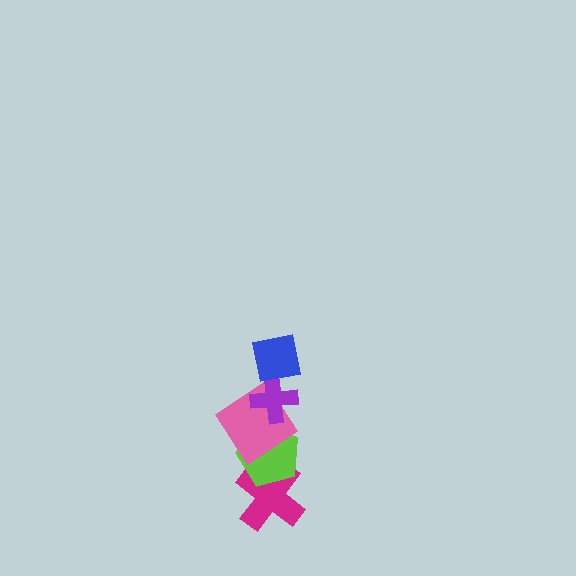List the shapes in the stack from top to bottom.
From top to bottom: the blue square, the purple cross, the pink diamond, the lime pentagon, the magenta cross.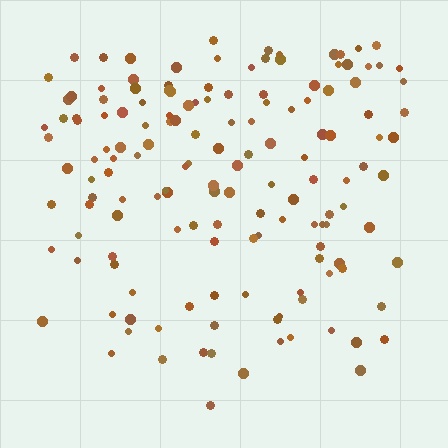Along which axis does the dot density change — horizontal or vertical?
Vertical.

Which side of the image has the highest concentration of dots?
The top.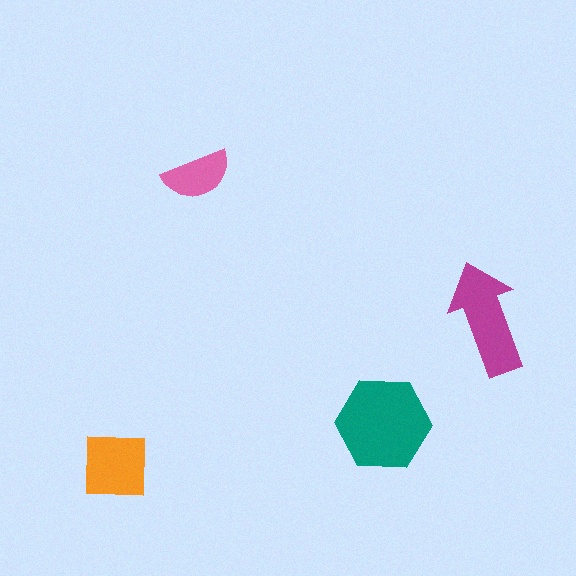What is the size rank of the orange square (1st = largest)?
3rd.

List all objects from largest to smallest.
The teal hexagon, the magenta arrow, the orange square, the pink semicircle.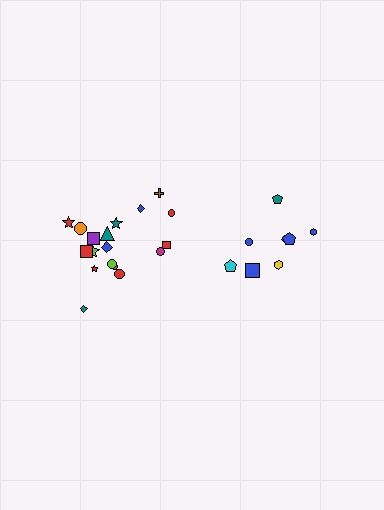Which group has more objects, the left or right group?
The left group.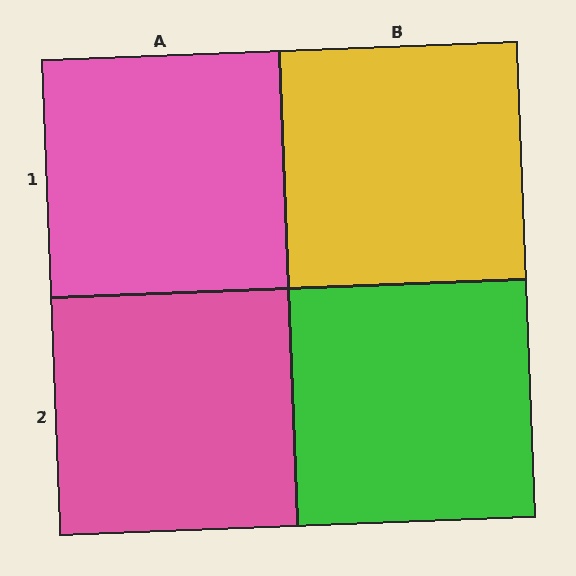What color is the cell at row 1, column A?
Pink.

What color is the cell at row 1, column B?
Yellow.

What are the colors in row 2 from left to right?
Pink, green.